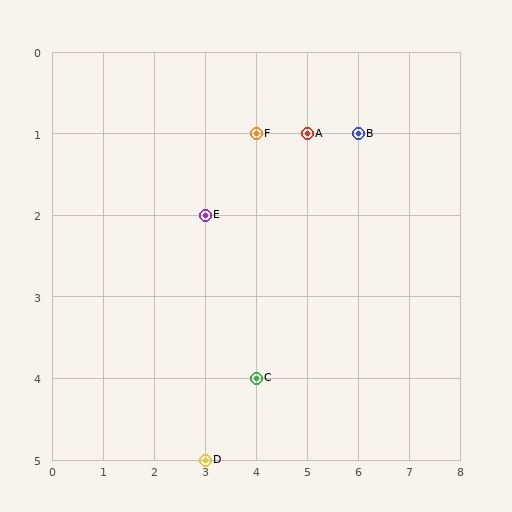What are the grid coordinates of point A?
Point A is at grid coordinates (5, 1).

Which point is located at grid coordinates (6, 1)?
Point B is at (6, 1).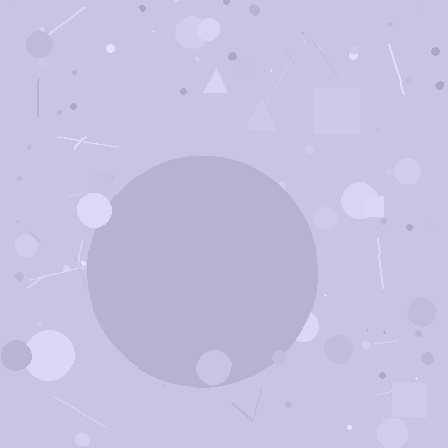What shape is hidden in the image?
A circle is hidden in the image.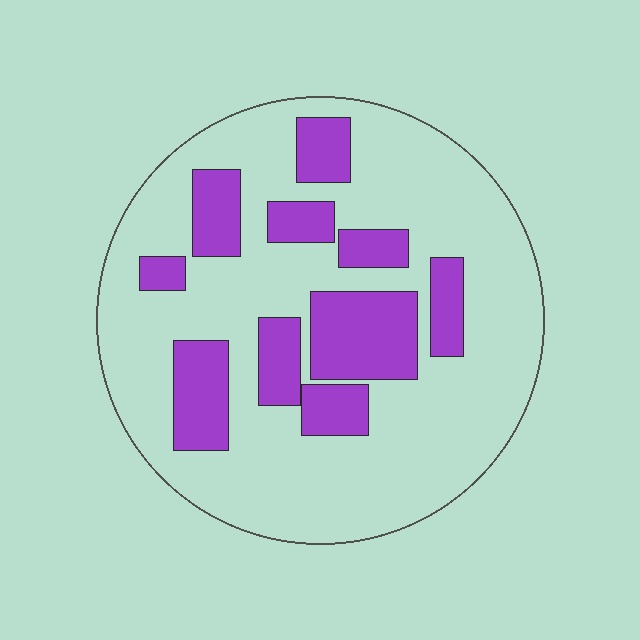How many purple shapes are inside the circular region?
10.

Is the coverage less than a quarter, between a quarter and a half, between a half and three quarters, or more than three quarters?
Between a quarter and a half.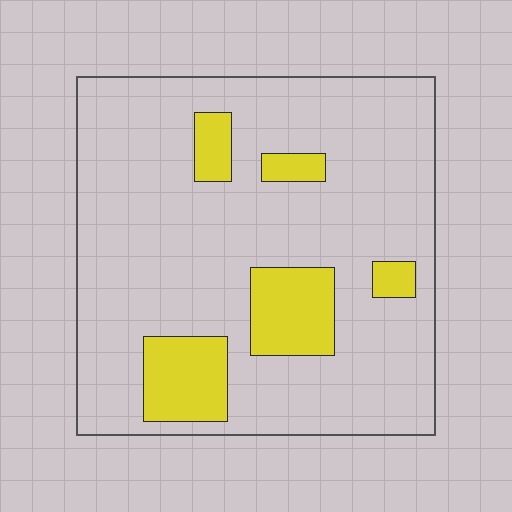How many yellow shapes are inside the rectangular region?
5.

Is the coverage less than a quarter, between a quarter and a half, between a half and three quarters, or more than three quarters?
Less than a quarter.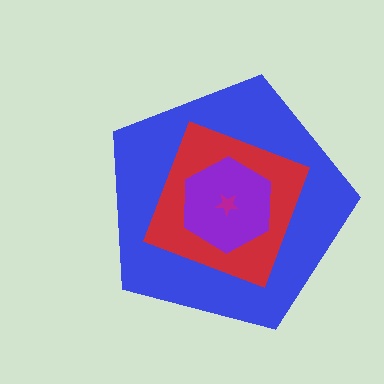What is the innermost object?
The magenta star.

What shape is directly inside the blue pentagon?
The red square.